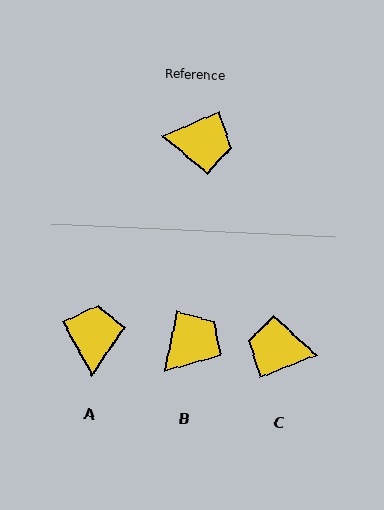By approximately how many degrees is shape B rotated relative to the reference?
Approximately 55 degrees counter-clockwise.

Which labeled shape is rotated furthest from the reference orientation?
C, about 178 degrees away.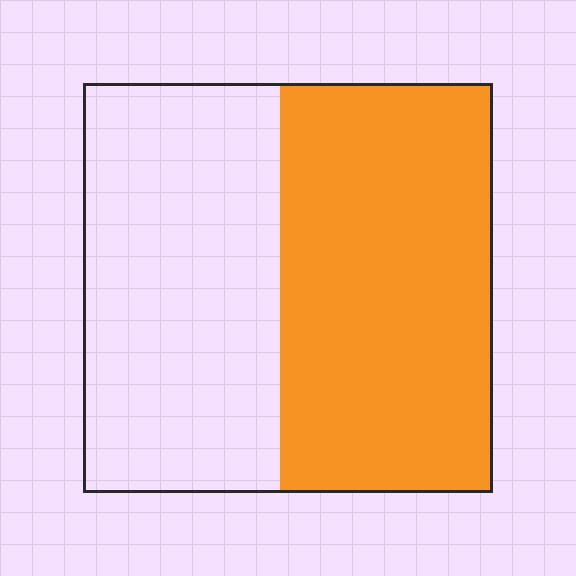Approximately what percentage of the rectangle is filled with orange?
Approximately 50%.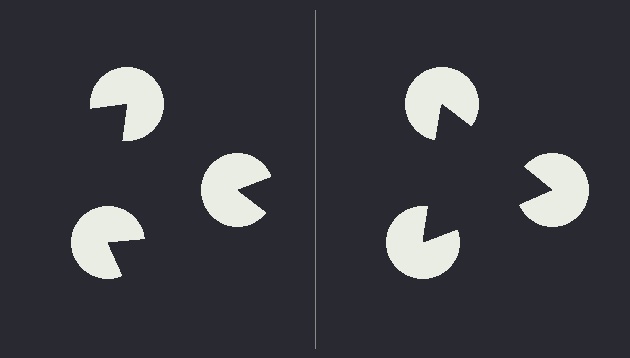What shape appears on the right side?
An illusory triangle.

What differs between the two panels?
The pac-man discs are positioned identically on both sides; only the wedge orientations differ. On the right they align to a triangle; on the left they are misaligned.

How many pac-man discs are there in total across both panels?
6 — 3 on each side.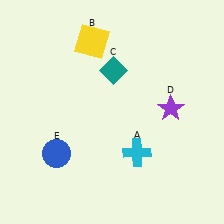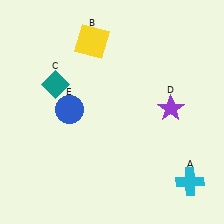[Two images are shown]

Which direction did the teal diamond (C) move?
The teal diamond (C) moved left.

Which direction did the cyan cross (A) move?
The cyan cross (A) moved right.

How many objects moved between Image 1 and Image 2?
3 objects moved between the two images.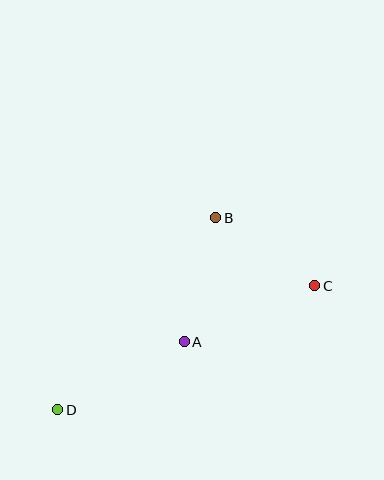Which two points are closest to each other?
Points B and C are closest to each other.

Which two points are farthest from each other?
Points C and D are farthest from each other.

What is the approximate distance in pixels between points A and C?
The distance between A and C is approximately 142 pixels.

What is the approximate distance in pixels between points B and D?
The distance between B and D is approximately 249 pixels.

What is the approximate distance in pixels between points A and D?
The distance between A and D is approximately 144 pixels.